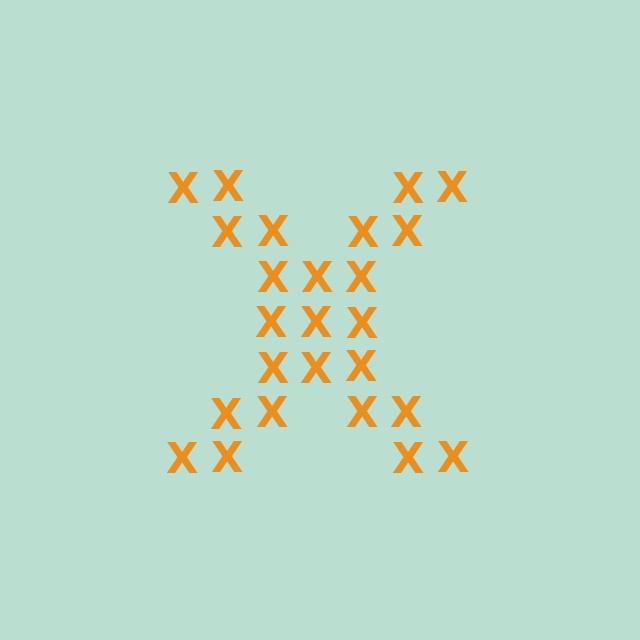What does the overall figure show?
The overall figure shows the letter X.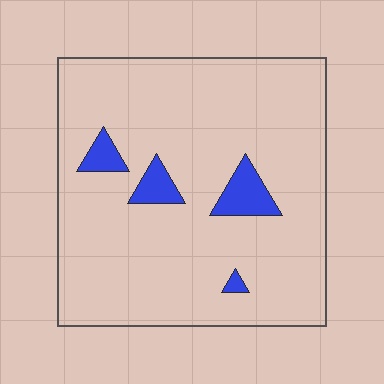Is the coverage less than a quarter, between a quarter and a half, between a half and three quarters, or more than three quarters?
Less than a quarter.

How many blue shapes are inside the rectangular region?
4.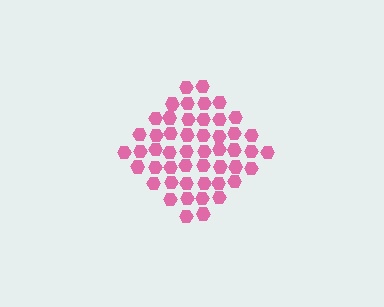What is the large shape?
The large shape is a diamond.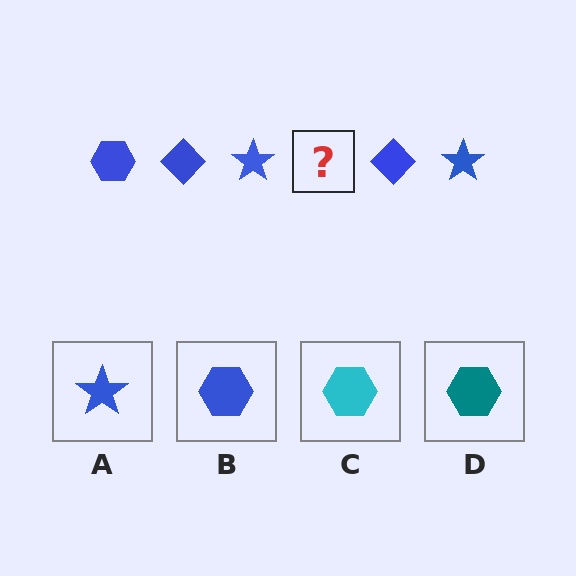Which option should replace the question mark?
Option B.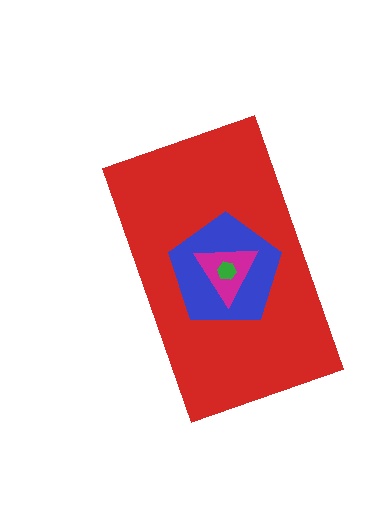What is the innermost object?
The green hexagon.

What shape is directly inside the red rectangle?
The blue pentagon.